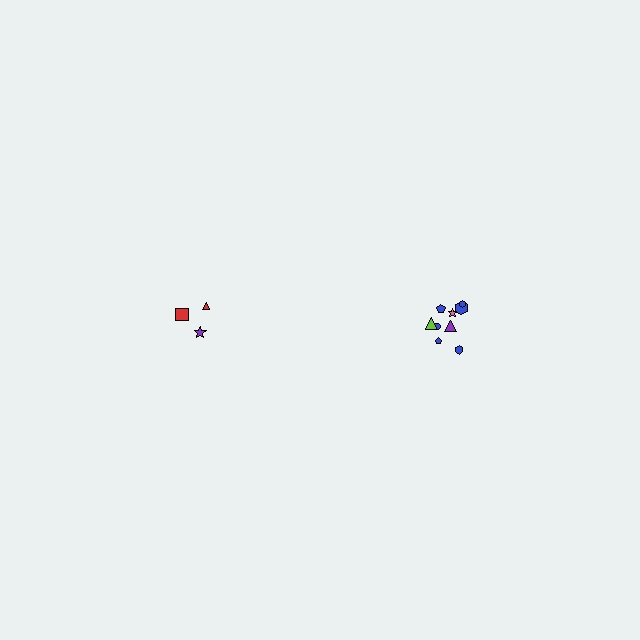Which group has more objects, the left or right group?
The right group.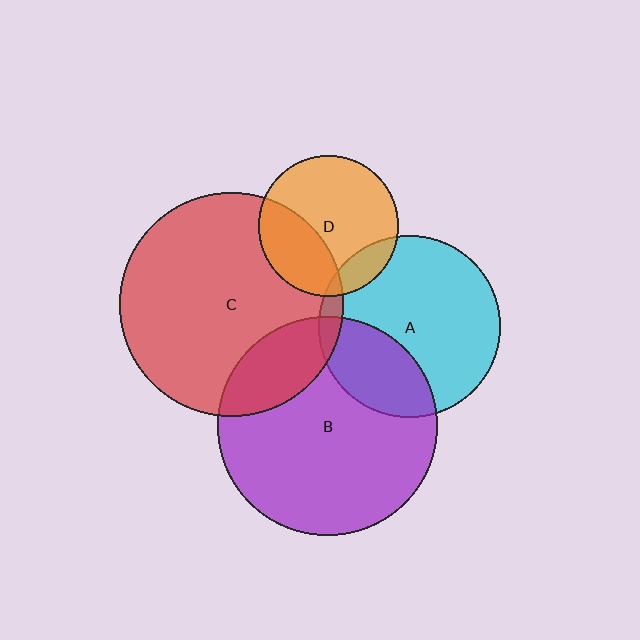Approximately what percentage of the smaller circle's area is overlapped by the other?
Approximately 5%.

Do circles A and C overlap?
Yes.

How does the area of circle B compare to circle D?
Approximately 2.4 times.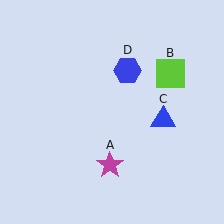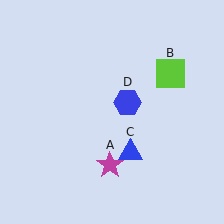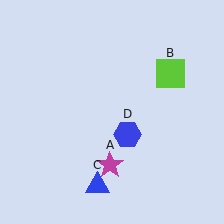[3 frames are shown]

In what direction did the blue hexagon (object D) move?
The blue hexagon (object D) moved down.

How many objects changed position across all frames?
2 objects changed position: blue triangle (object C), blue hexagon (object D).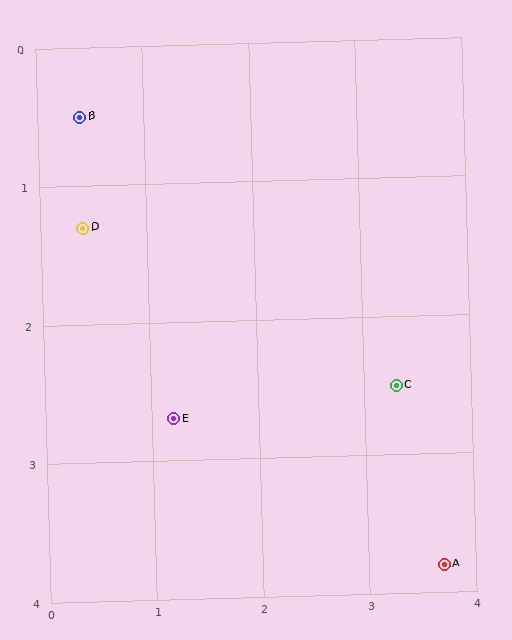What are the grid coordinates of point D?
Point D is at approximately (0.4, 1.3).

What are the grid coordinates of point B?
Point B is at approximately (0.4, 0.5).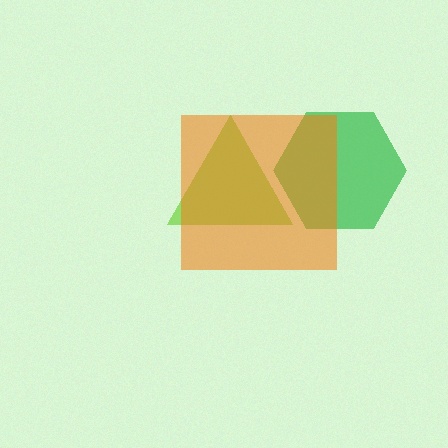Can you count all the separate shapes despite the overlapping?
Yes, there are 3 separate shapes.